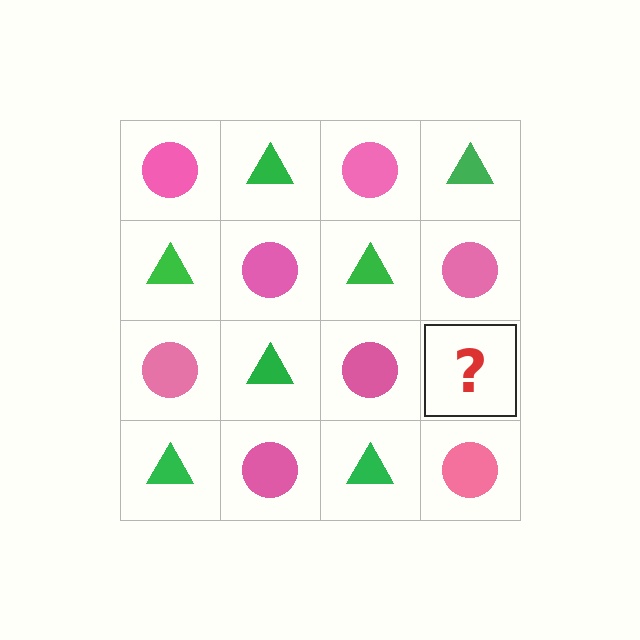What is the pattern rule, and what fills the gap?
The rule is that it alternates pink circle and green triangle in a checkerboard pattern. The gap should be filled with a green triangle.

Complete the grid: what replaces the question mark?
The question mark should be replaced with a green triangle.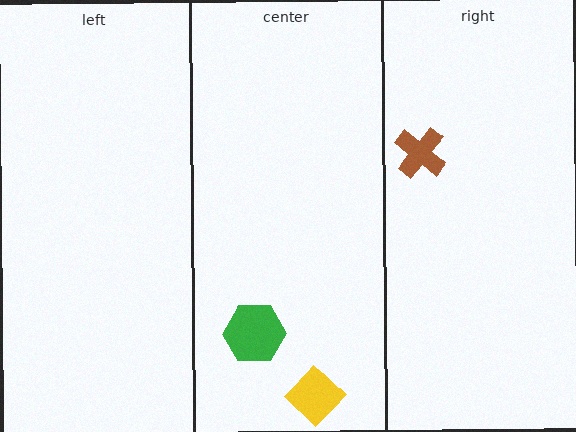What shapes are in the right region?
The brown cross.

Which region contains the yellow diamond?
The center region.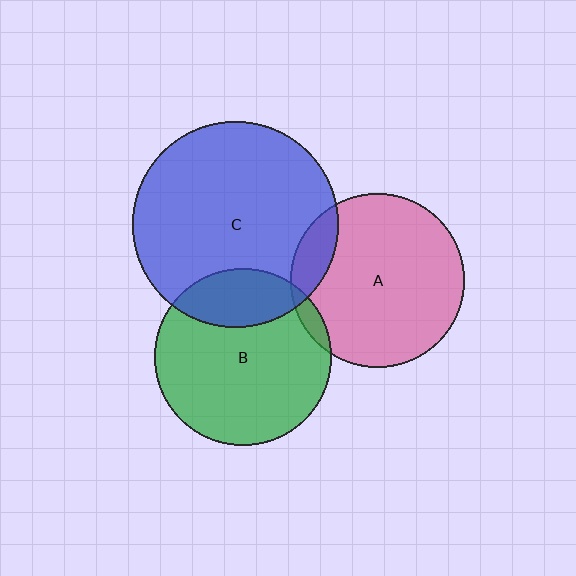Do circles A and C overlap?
Yes.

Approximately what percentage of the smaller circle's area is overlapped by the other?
Approximately 10%.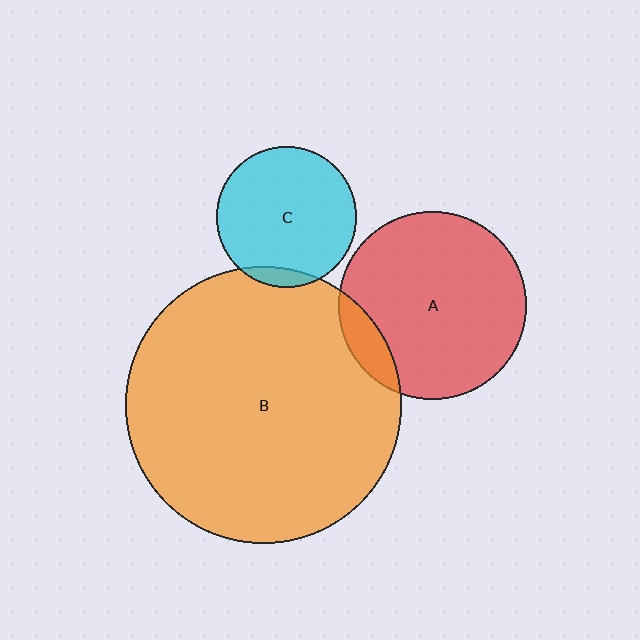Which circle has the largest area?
Circle B (orange).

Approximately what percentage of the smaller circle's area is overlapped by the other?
Approximately 5%.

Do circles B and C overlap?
Yes.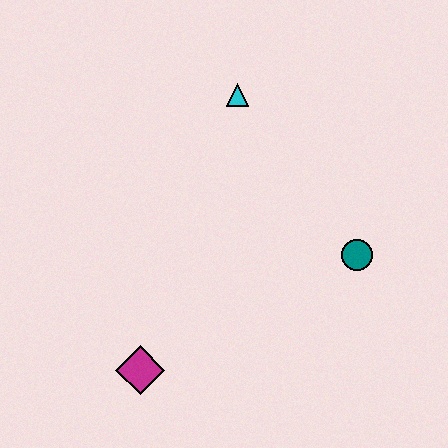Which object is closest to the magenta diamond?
The teal circle is closest to the magenta diamond.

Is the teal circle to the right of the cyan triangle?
Yes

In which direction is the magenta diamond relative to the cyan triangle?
The magenta diamond is below the cyan triangle.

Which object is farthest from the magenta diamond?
The cyan triangle is farthest from the magenta diamond.